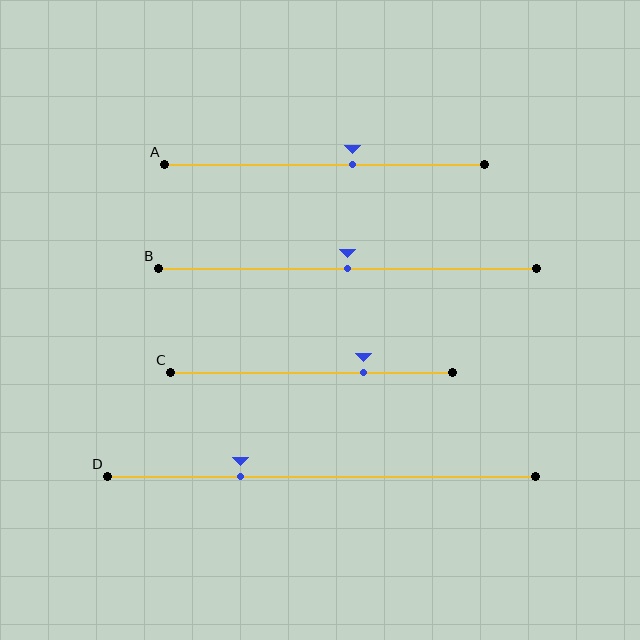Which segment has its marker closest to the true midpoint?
Segment B has its marker closest to the true midpoint.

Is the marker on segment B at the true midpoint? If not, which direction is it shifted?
Yes, the marker on segment B is at the true midpoint.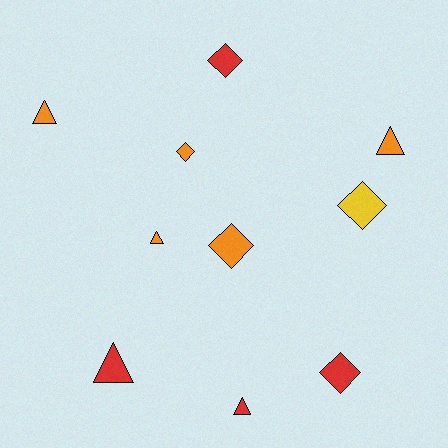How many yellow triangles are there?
There are no yellow triangles.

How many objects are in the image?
There are 10 objects.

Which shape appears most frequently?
Diamond, with 5 objects.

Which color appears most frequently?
Orange, with 5 objects.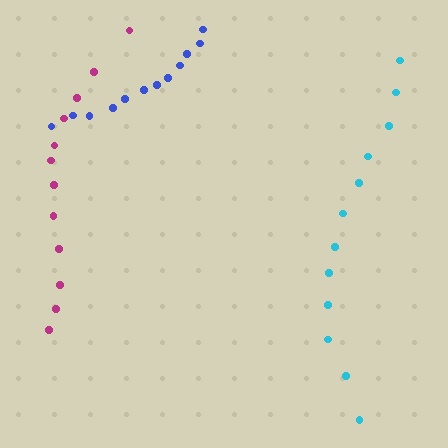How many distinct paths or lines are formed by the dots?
There are 3 distinct paths.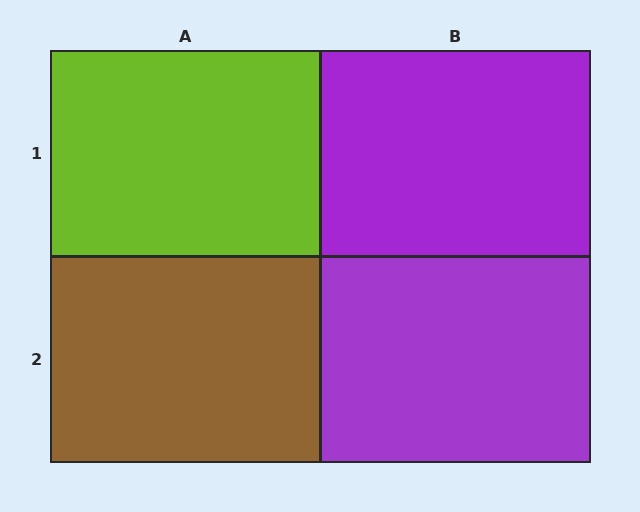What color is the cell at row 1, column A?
Lime.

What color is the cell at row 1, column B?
Purple.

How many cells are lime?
1 cell is lime.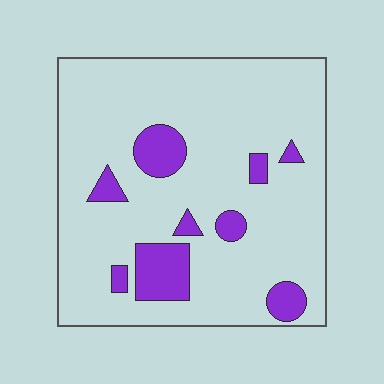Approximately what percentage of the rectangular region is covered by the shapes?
Approximately 15%.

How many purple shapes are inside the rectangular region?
9.